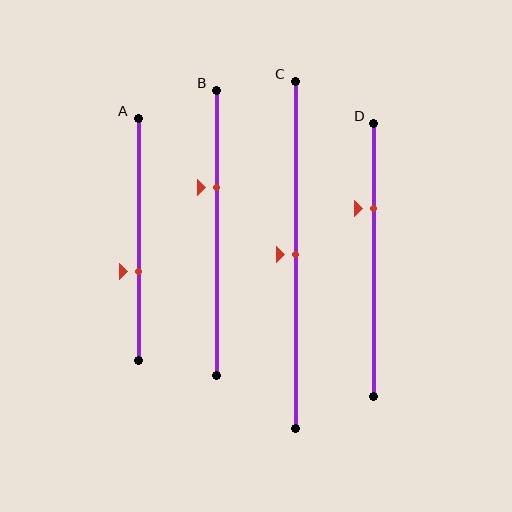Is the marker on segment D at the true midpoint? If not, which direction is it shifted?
No, the marker on segment D is shifted upward by about 19% of the segment length.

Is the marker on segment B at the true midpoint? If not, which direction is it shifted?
No, the marker on segment B is shifted upward by about 16% of the segment length.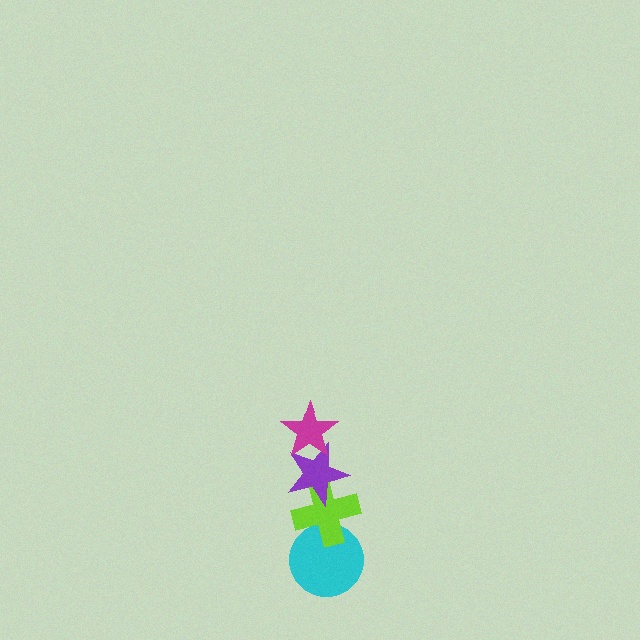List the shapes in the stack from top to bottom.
From top to bottom: the magenta star, the purple star, the lime cross, the cyan circle.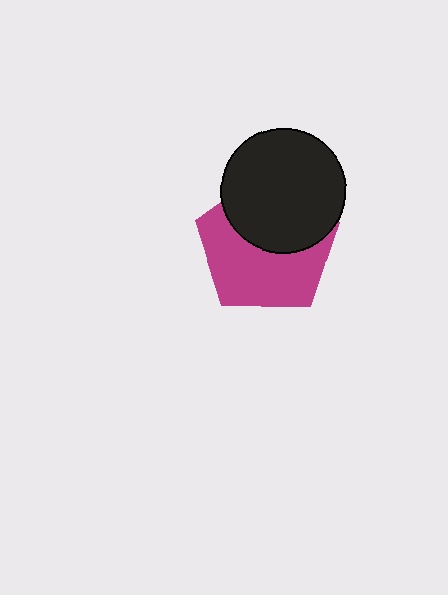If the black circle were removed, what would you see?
You would see the complete magenta pentagon.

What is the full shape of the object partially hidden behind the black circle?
The partially hidden object is a magenta pentagon.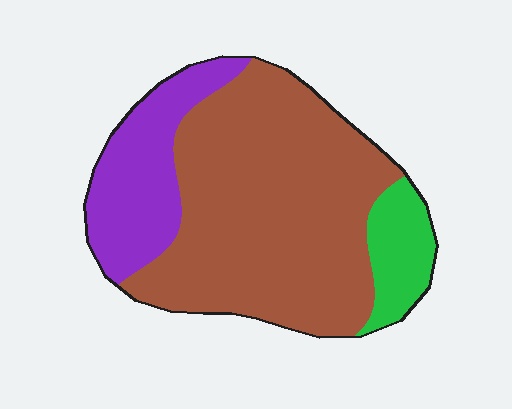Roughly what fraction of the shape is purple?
Purple takes up about one fifth (1/5) of the shape.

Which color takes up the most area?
Brown, at roughly 65%.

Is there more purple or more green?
Purple.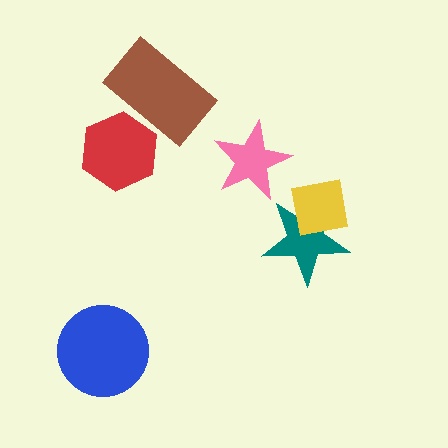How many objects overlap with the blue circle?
0 objects overlap with the blue circle.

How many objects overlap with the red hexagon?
1 object overlaps with the red hexagon.